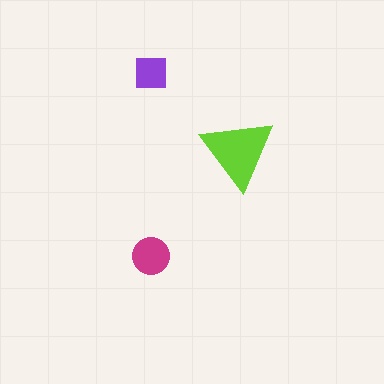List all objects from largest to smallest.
The lime triangle, the magenta circle, the purple square.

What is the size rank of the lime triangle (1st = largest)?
1st.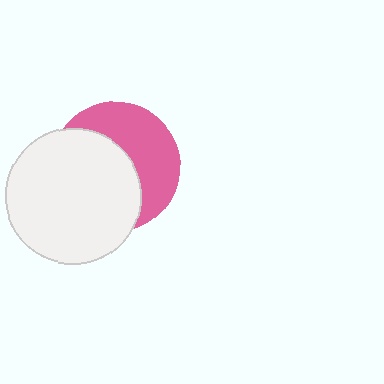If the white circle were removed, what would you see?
You would see the complete pink circle.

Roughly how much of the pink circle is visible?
About half of it is visible (roughly 45%).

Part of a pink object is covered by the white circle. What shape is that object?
It is a circle.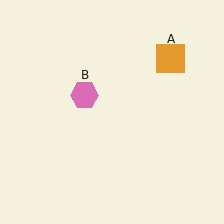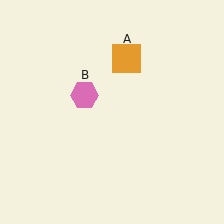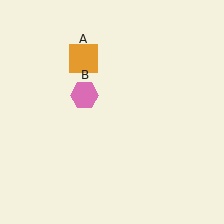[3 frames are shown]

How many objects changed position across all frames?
1 object changed position: orange square (object A).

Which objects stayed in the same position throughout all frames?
Pink hexagon (object B) remained stationary.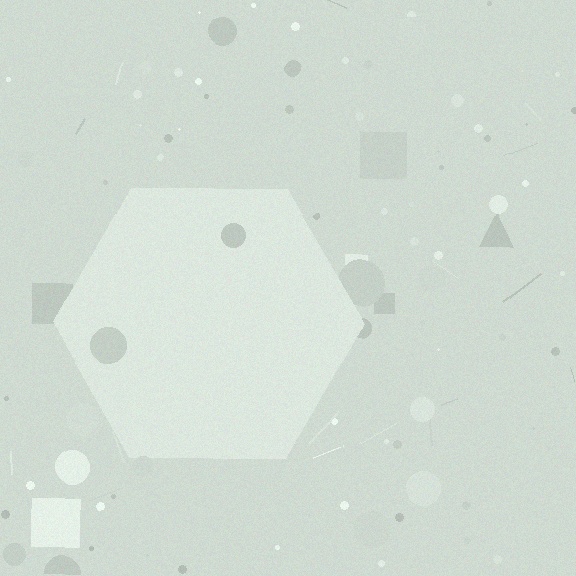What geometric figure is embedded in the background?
A hexagon is embedded in the background.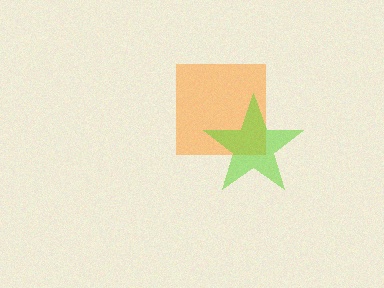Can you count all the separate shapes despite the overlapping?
Yes, there are 2 separate shapes.